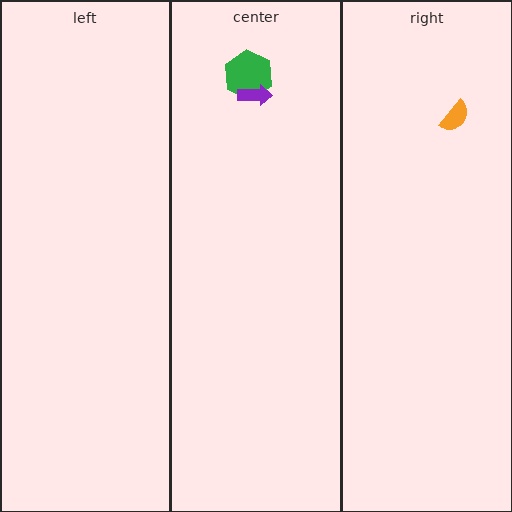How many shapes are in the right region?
1.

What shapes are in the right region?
The orange semicircle.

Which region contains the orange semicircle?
The right region.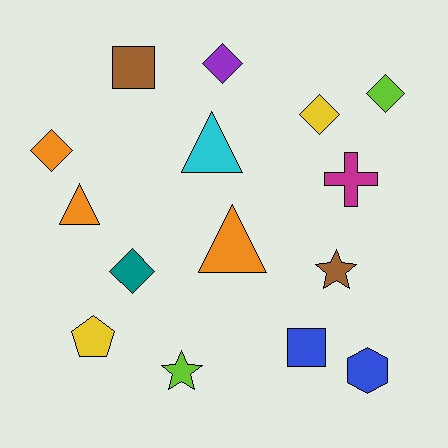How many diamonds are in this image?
There are 5 diamonds.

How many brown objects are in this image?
There are 2 brown objects.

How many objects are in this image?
There are 15 objects.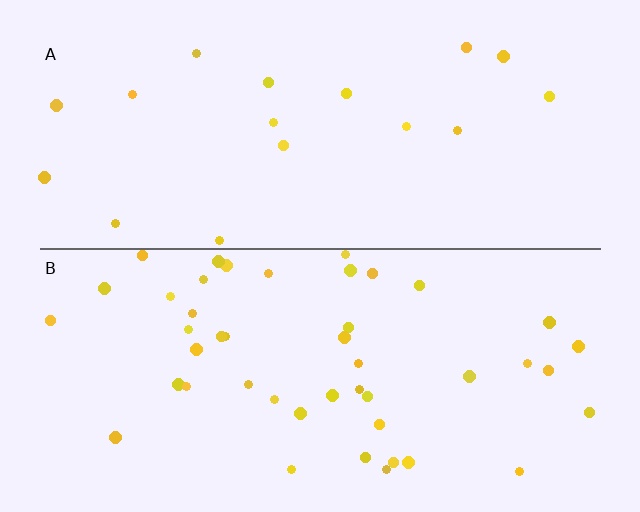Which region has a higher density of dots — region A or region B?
B (the bottom).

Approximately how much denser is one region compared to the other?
Approximately 2.6× — region B over region A.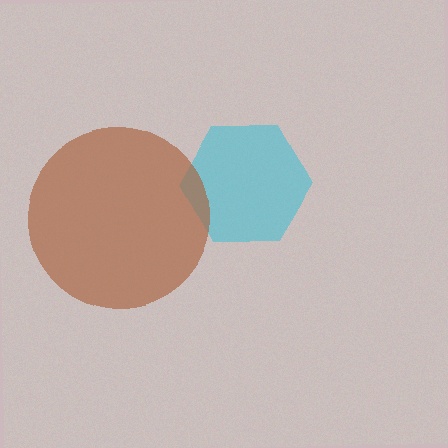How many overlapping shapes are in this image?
There are 2 overlapping shapes in the image.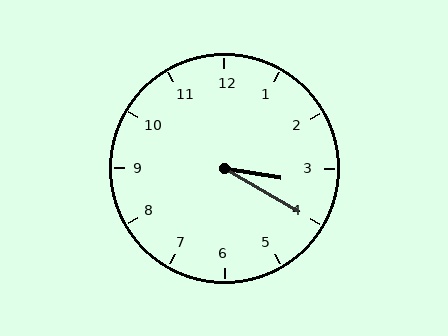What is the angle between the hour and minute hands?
Approximately 20 degrees.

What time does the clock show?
3:20.